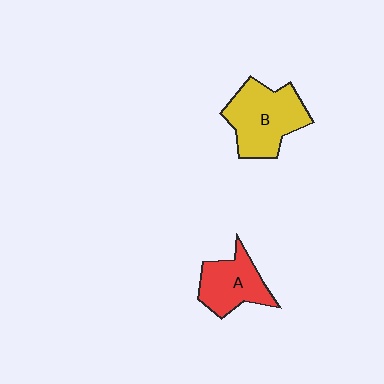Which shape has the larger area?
Shape B (yellow).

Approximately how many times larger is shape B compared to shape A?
Approximately 1.4 times.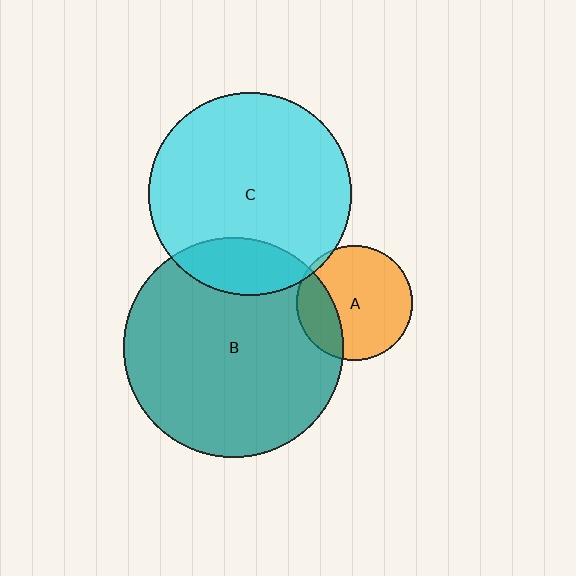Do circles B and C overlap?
Yes.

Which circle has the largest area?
Circle B (teal).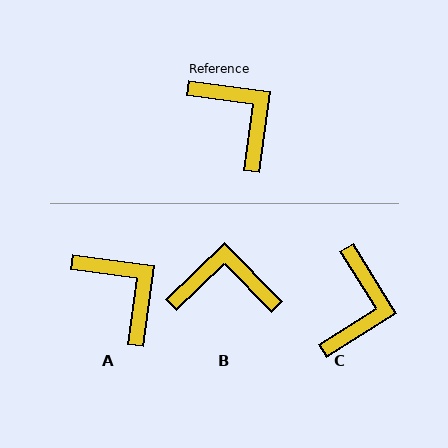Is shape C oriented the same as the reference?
No, it is off by about 50 degrees.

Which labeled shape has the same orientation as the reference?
A.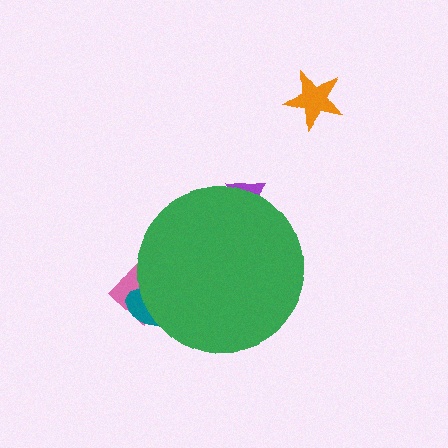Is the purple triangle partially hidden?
Yes, the purple triangle is partially hidden behind the green circle.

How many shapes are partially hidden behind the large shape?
3 shapes are partially hidden.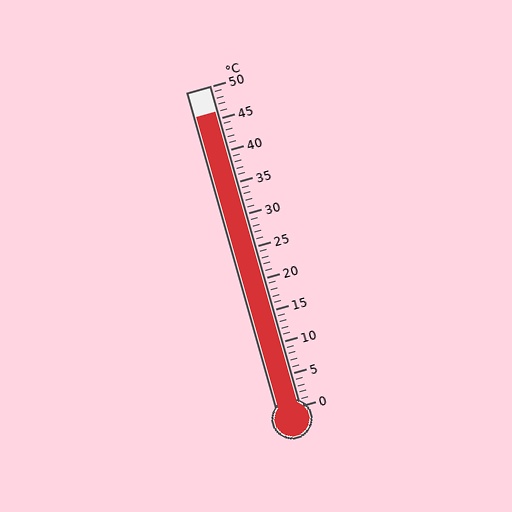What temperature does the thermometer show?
The thermometer shows approximately 46°C.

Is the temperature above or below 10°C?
The temperature is above 10°C.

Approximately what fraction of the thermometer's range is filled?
The thermometer is filled to approximately 90% of its range.